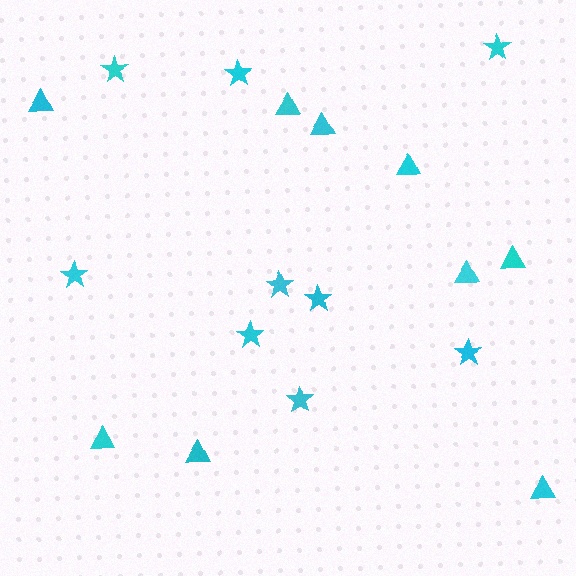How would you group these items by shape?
There are 2 groups: one group of stars (9) and one group of triangles (9).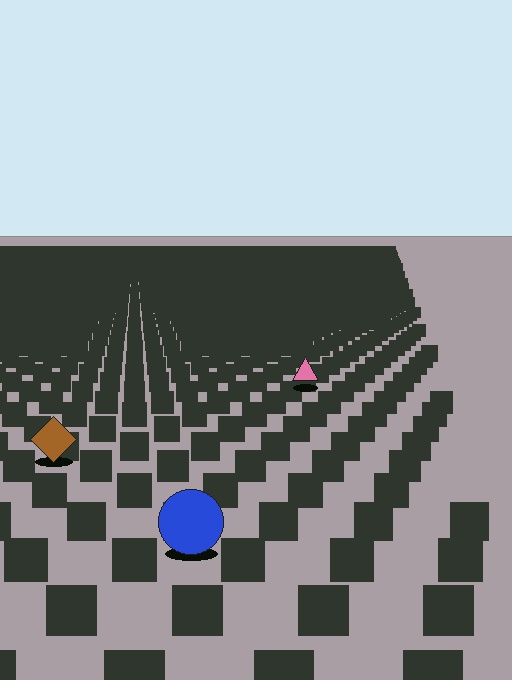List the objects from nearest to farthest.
From nearest to farthest: the blue circle, the brown diamond, the pink triangle.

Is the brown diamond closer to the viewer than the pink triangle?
Yes. The brown diamond is closer — you can tell from the texture gradient: the ground texture is coarser near it.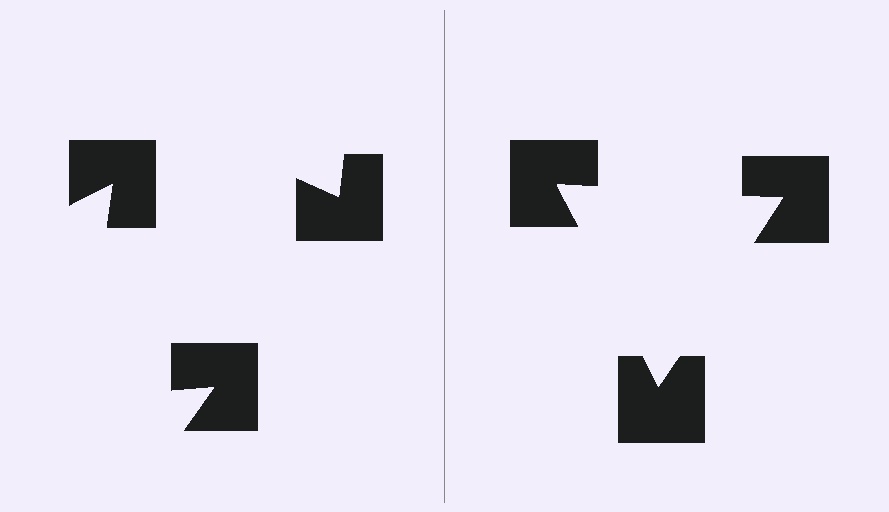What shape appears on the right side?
An illusory triangle.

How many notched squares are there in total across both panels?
6 — 3 on each side.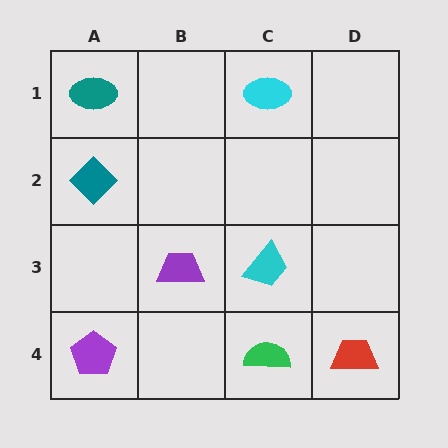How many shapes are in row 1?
2 shapes.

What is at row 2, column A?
A teal diamond.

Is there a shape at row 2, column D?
No, that cell is empty.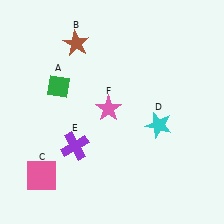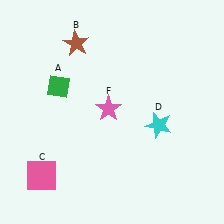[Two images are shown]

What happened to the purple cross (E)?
The purple cross (E) was removed in Image 2. It was in the bottom-left area of Image 1.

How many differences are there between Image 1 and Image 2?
There is 1 difference between the two images.